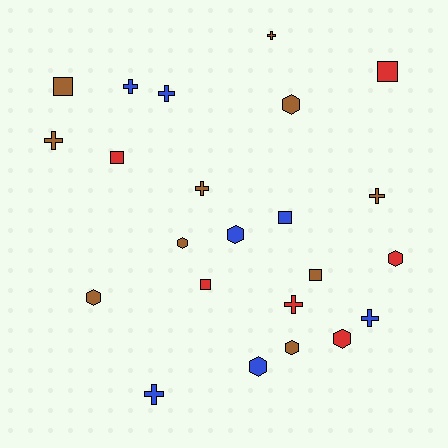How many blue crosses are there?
There are 4 blue crosses.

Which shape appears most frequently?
Cross, with 9 objects.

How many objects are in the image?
There are 23 objects.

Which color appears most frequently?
Brown, with 10 objects.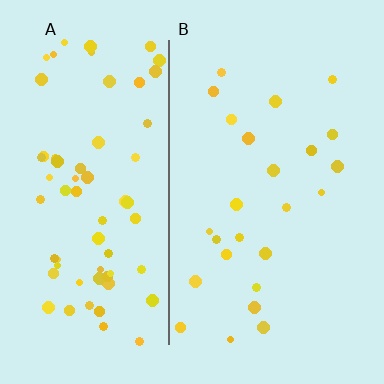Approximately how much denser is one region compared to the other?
Approximately 2.8× — region A over region B.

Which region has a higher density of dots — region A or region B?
A (the left).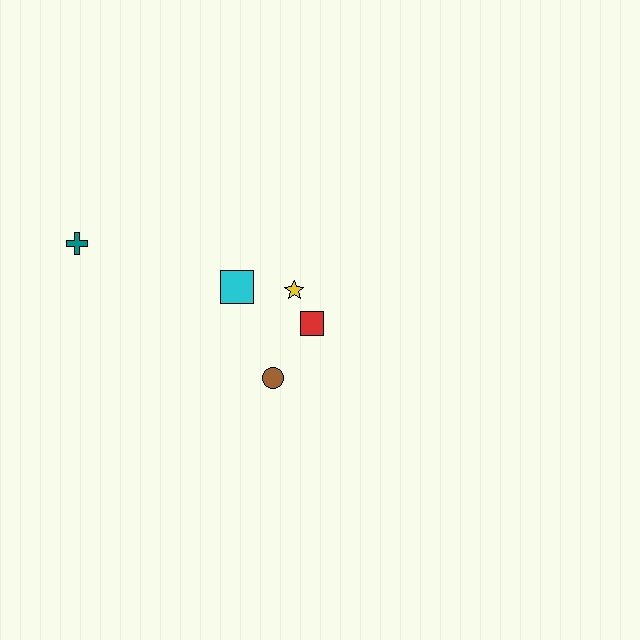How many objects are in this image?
There are 5 objects.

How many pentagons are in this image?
There are no pentagons.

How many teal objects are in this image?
There is 1 teal object.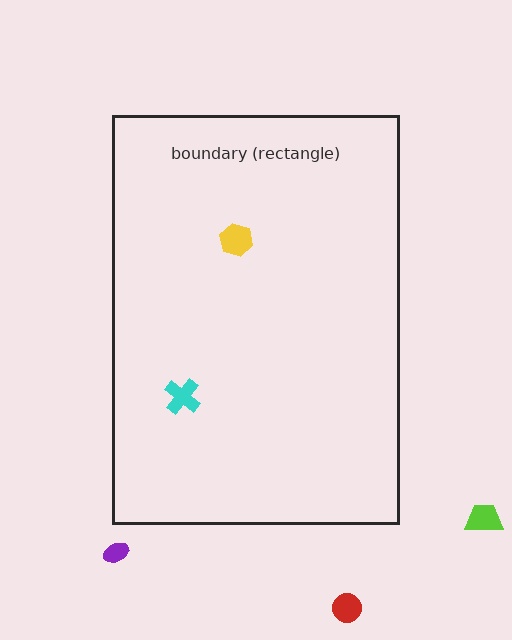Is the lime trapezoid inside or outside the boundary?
Outside.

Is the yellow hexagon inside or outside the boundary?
Inside.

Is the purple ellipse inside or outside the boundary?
Outside.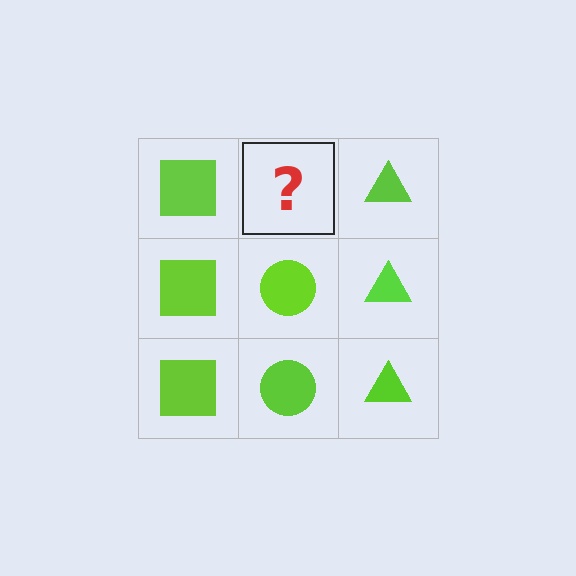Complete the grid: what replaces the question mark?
The question mark should be replaced with a lime circle.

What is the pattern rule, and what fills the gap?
The rule is that each column has a consistent shape. The gap should be filled with a lime circle.